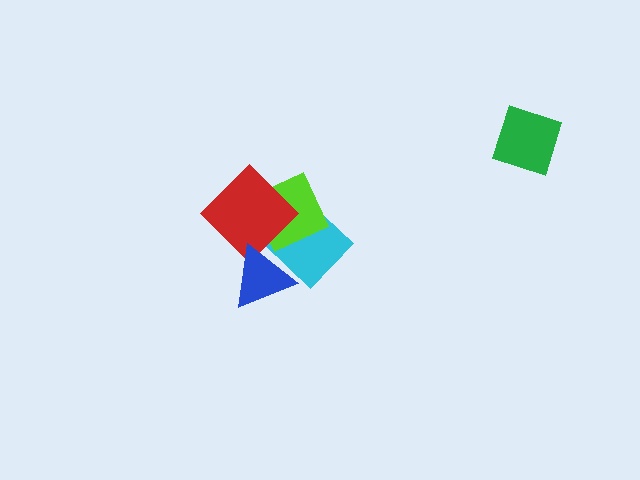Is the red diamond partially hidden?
Yes, it is partially covered by another shape.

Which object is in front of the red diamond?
The blue triangle is in front of the red diamond.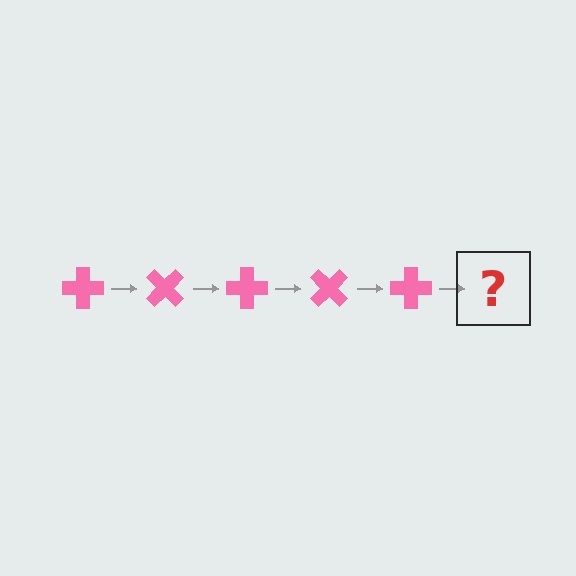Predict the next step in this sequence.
The next step is a pink cross rotated 225 degrees.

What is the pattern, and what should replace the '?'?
The pattern is that the cross rotates 45 degrees each step. The '?' should be a pink cross rotated 225 degrees.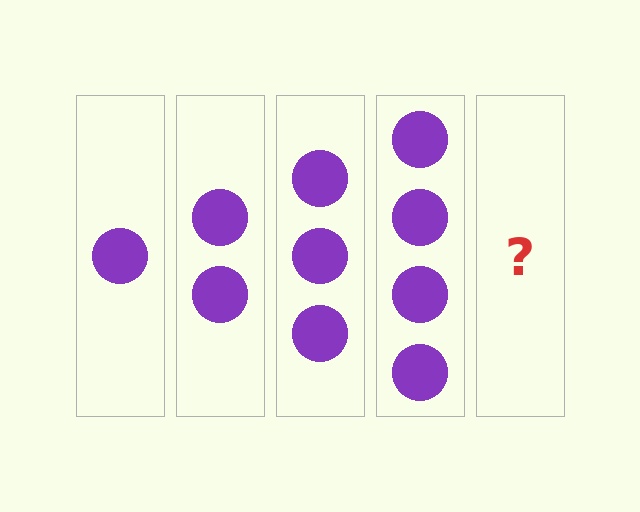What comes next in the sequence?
The next element should be 5 circles.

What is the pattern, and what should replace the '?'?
The pattern is that each step adds one more circle. The '?' should be 5 circles.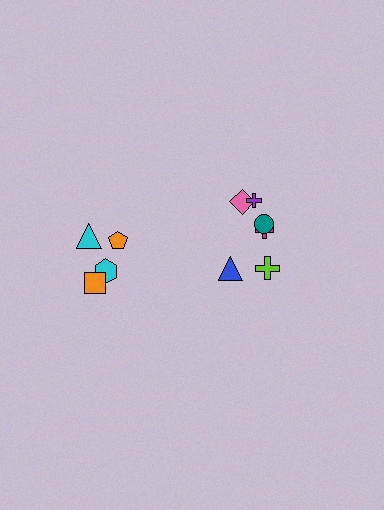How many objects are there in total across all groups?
There are 10 objects.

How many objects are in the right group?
There are 6 objects.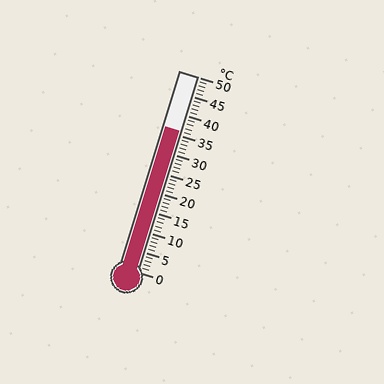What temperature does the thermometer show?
The thermometer shows approximately 36°C.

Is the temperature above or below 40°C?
The temperature is below 40°C.